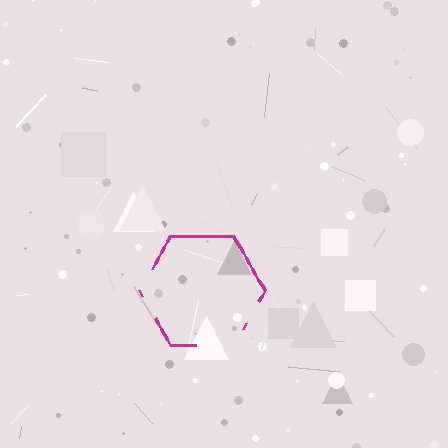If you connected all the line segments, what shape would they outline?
They would outline a hexagon.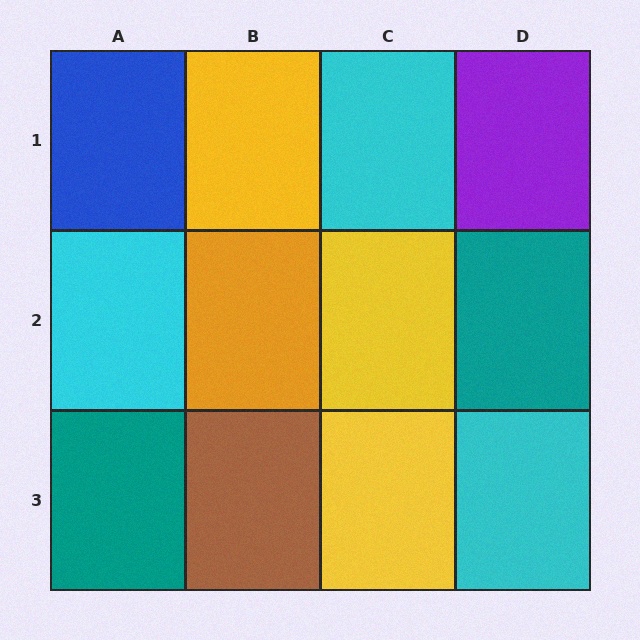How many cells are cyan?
3 cells are cyan.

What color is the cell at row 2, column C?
Yellow.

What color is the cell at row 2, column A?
Cyan.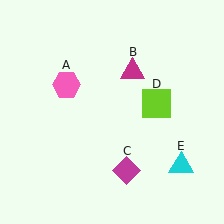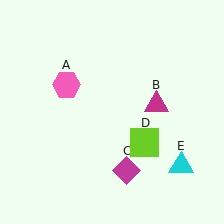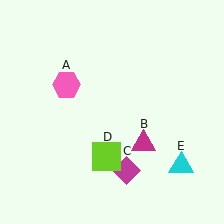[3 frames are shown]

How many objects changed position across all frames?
2 objects changed position: magenta triangle (object B), lime square (object D).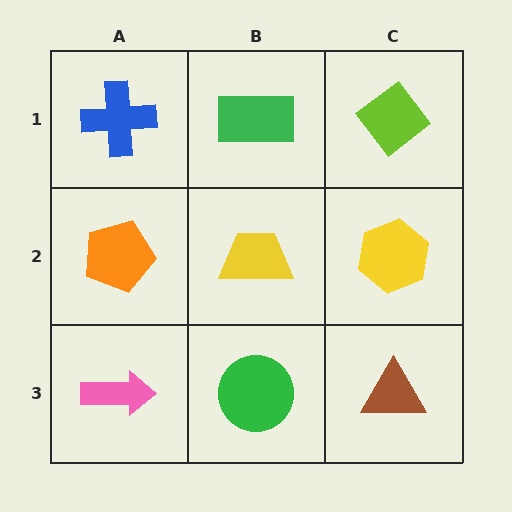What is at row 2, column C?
A yellow hexagon.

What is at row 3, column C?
A brown triangle.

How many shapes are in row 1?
3 shapes.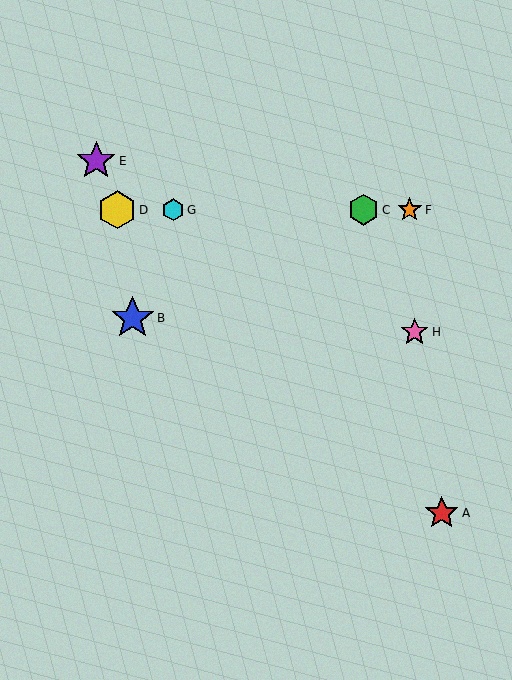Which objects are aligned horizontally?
Objects C, D, F, G are aligned horizontally.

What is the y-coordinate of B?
Object B is at y≈318.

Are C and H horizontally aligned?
No, C is at y≈210 and H is at y≈332.